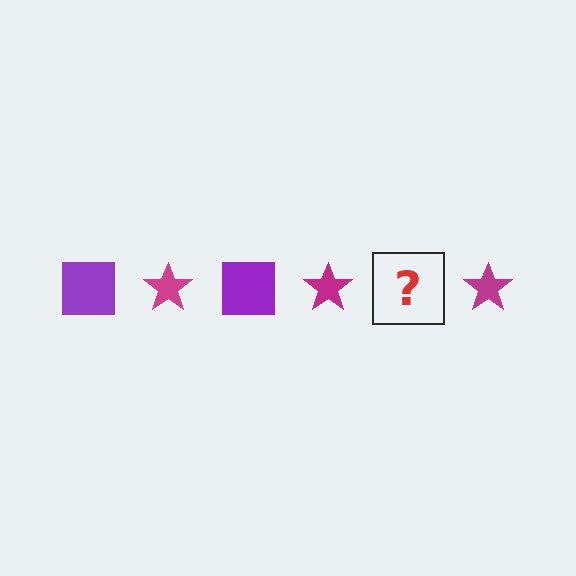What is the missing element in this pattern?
The missing element is a purple square.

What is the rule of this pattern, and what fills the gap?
The rule is that the pattern alternates between purple square and magenta star. The gap should be filled with a purple square.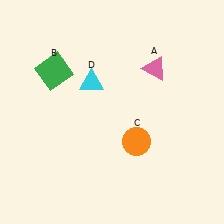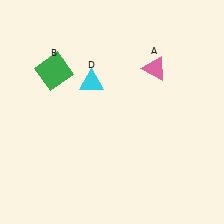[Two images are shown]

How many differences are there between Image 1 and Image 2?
There is 1 difference between the two images.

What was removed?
The orange circle (C) was removed in Image 2.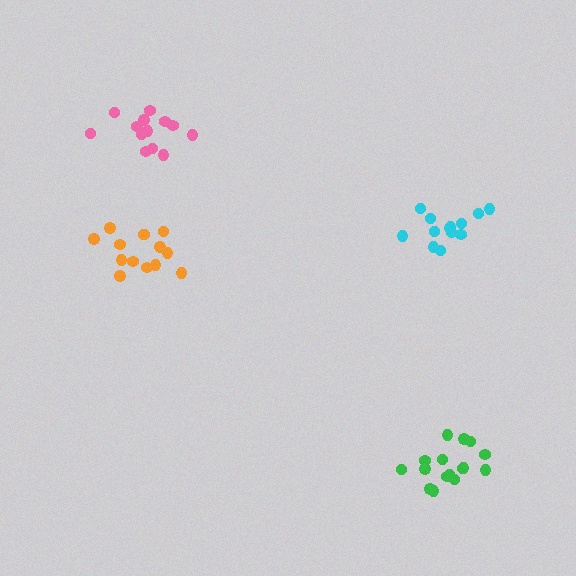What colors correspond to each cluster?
The clusters are colored: green, cyan, orange, pink.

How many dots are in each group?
Group 1: 16 dots, Group 2: 13 dots, Group 3: 14 dots, Group 4: 13 dots (56 total).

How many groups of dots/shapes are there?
There are 4 groups.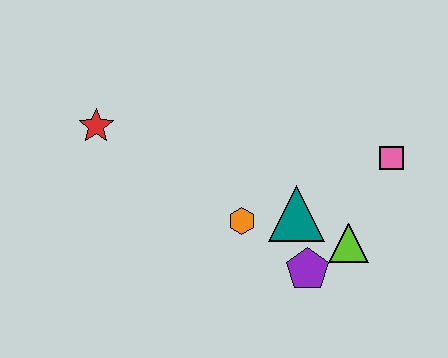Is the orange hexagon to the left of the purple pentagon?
Yes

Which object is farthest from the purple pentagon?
The red star is farthest from the purple pentagon.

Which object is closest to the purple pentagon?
The lime triangle is closest to the purple pentagon.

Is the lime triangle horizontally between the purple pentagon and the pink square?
Yes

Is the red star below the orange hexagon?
No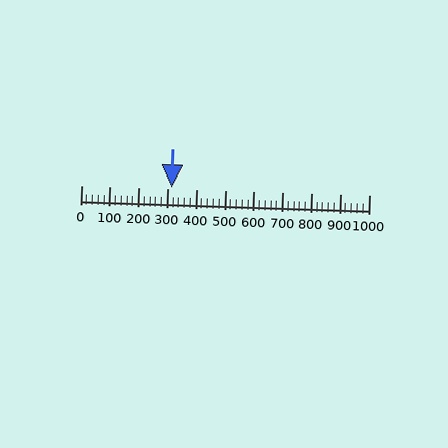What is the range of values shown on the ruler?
The ruler shows values from 0 to 1000.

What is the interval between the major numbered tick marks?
The major tick marks are spaced 100 units apart.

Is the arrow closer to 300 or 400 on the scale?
The arrow is closer to 300.